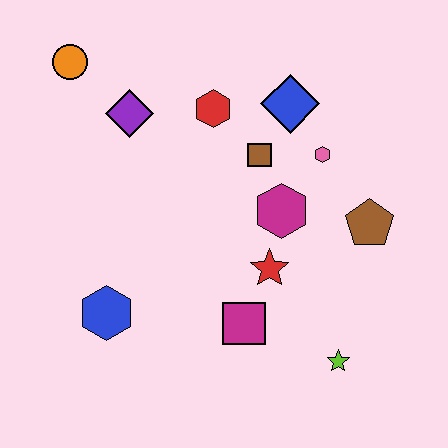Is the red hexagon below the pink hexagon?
No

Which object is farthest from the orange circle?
The lime star is farthest from the orange circle.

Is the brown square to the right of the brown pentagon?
No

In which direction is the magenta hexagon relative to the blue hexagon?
The magenta hexagon is to the right of the blue hexagon.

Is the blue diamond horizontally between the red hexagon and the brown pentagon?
Yes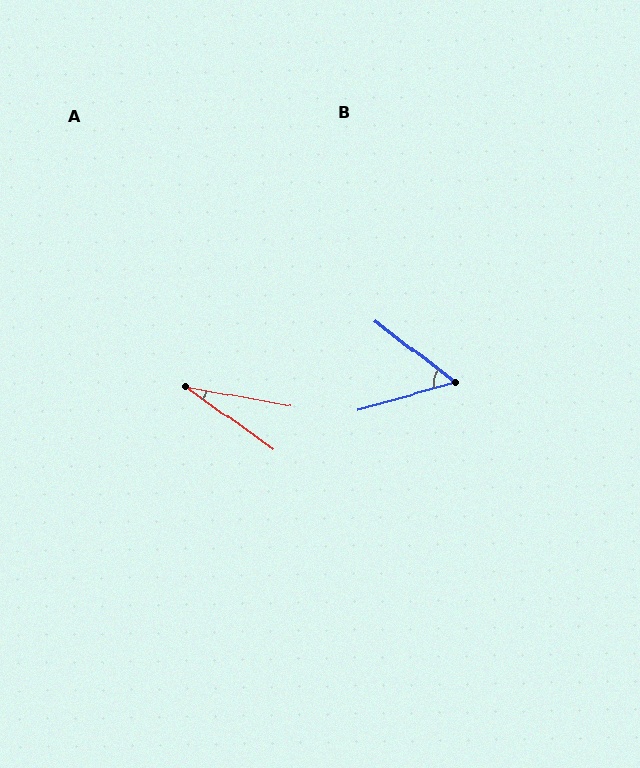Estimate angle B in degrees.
Approximately 53 degrees.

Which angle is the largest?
B, at approximately 53 degrees.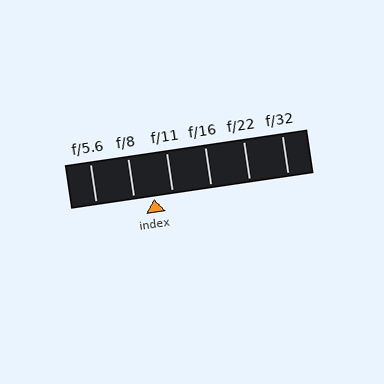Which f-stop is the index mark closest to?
The index mark is closest to f/8.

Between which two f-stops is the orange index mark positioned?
The index mark is between f/8 and f/11.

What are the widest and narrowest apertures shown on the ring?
The widest aperture shown is f/5.6 and the narrowest is f/32.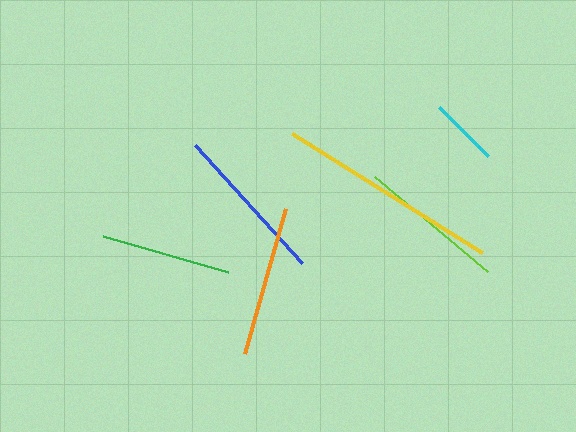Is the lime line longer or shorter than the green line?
The lime line is longer than the green line.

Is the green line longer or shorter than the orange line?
The orange line is longer than the green line.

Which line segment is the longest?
The yellow line is the longest at approximately 223 pixels.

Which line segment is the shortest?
The cyan line is the shortest at approximately 69 pixels.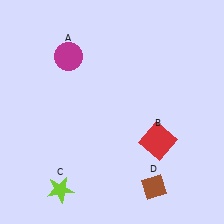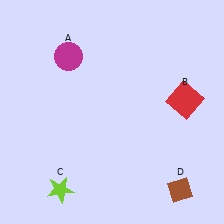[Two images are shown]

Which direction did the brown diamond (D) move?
The brown diamond (D) moved right.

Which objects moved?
The objects that moved are: the red square (B), the brown diamond (D).